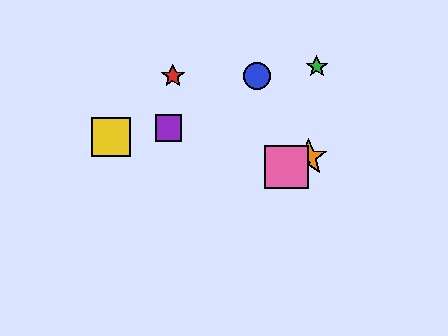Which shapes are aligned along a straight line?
The orange star, the cyan diamond, the pink square are aligned along a straight line.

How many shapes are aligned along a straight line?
3 shapes (the orange star, the cyan diamond, the pink square) are aligned along a straight line.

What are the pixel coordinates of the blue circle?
The blue circle is at (257, 76).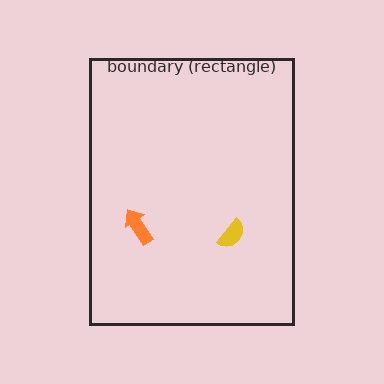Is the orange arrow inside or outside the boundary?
Inside.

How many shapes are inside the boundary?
2 inside, 0 outside.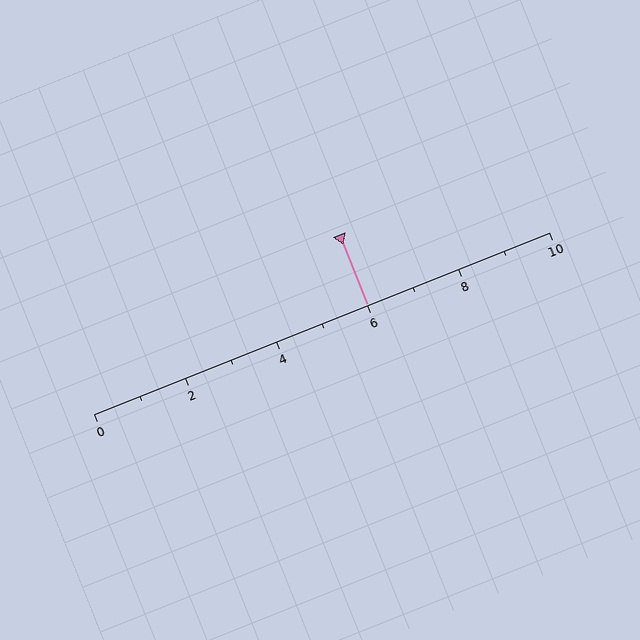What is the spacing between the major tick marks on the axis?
The major ticks are spaced 2 apart.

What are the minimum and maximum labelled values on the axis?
The axis runs from 0 to 10.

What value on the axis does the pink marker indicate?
The marker indicates approximately 6.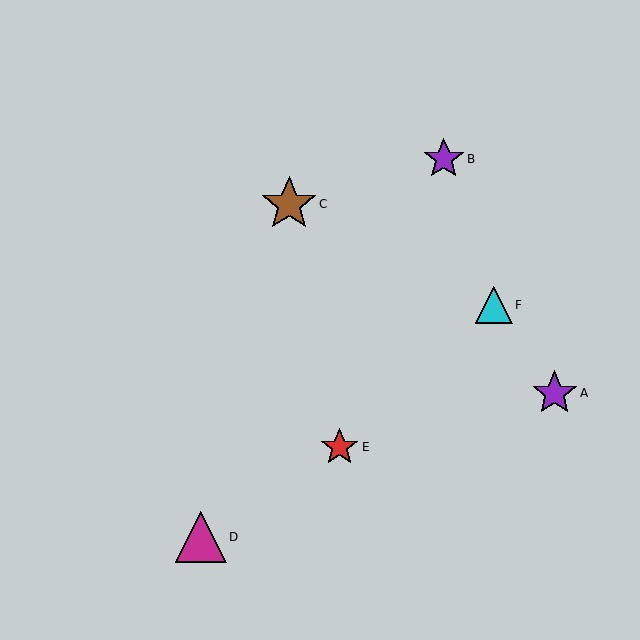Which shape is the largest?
The brown star (labeled C) is the largest.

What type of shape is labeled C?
Shape C is a brown star.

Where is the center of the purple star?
The center of the purple star is at (555, 393).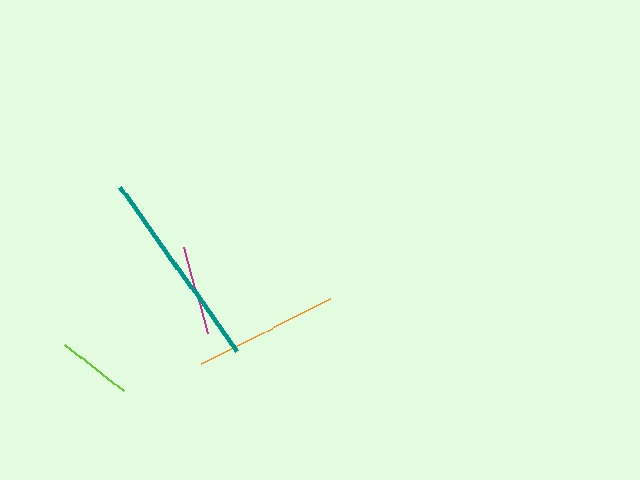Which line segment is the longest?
The teal line is the longest at approximately 202 pixels.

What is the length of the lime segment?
The lime segment is approximately 74 pixels long.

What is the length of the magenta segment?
The magenta segment is approximately 89 pixels long.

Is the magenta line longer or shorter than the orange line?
The orange line is longer than the magenta line.